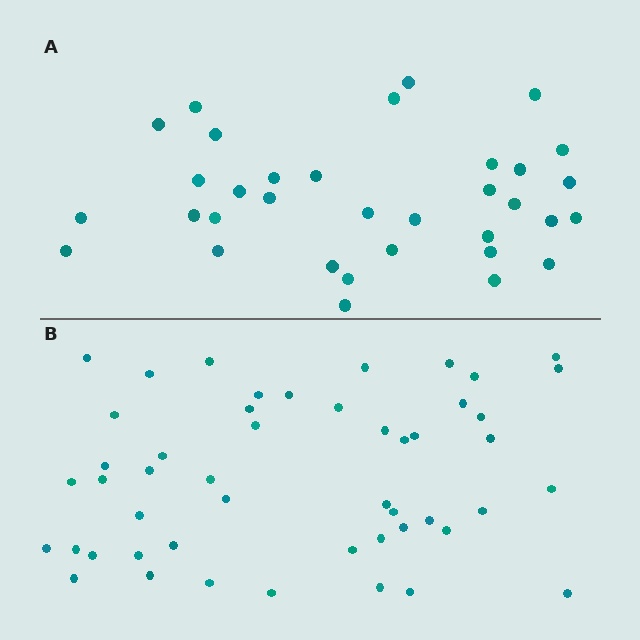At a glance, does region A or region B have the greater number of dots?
Region B (the bottom region) has more dots.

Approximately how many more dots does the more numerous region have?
Region B has approximately 15 more dots than region A.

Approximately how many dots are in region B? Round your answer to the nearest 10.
About 50 dots. (The exact count is 49, which rounds to 50.)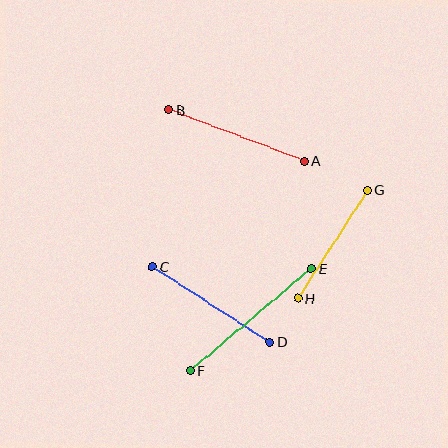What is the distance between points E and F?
The distance is approximately 158 pixels.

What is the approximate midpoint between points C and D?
The midpoint is at approximately (211, 304) pixels.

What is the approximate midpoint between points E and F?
The midpoint is at approximately (251, 320) pixels.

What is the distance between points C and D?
The distance is approximately 140 pixels.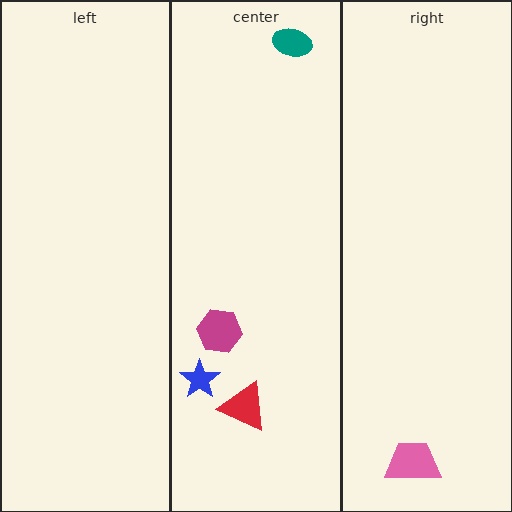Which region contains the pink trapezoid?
The right region.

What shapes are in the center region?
The blue star, the teal ellipse, the red triangle, the magenta hexagon.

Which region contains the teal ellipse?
The center region.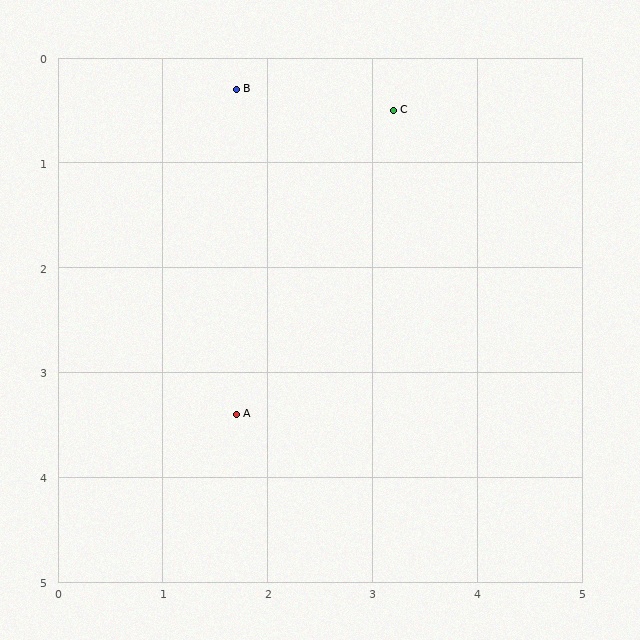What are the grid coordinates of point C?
Point C is at approximately (3.2, 0.5).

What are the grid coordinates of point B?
Point B is at approximately (1.7, 0.3).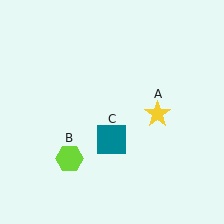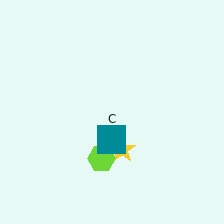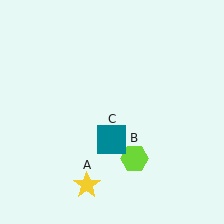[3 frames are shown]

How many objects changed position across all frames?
2 objects changed position: yellow star (object A), lime hexagon (object B).